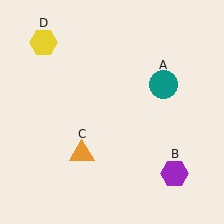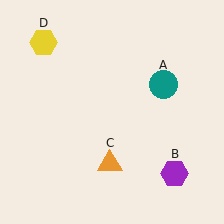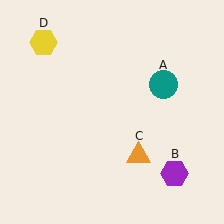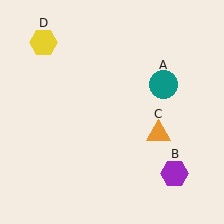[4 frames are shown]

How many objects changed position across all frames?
1 object changed position: orange triangle (object C).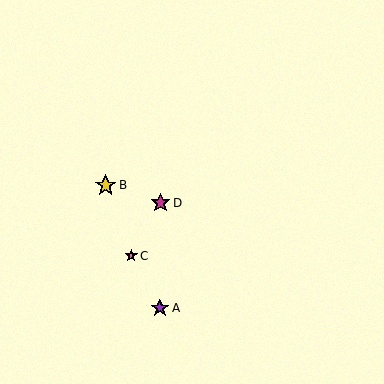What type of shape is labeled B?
Shape B is a yellow star.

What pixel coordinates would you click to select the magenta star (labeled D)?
Click at (161, 203) to select the magenta star D.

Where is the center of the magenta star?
The center of the magenta star is at (161, 203).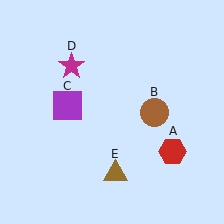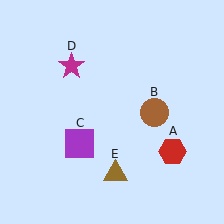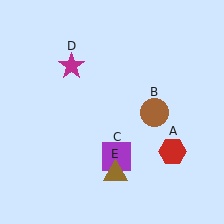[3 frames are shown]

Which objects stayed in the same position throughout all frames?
Red hexagon (object A) and brown circle (object B) and magenta star (object D) and brown triangle (object E) remained stationary.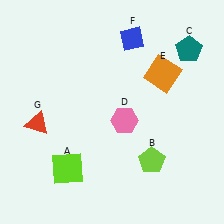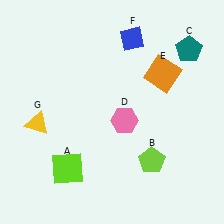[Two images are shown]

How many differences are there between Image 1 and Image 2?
There is 1 difference between the two images.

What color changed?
The triangle (G) changed from red in Image 1 to yellow in Image 2.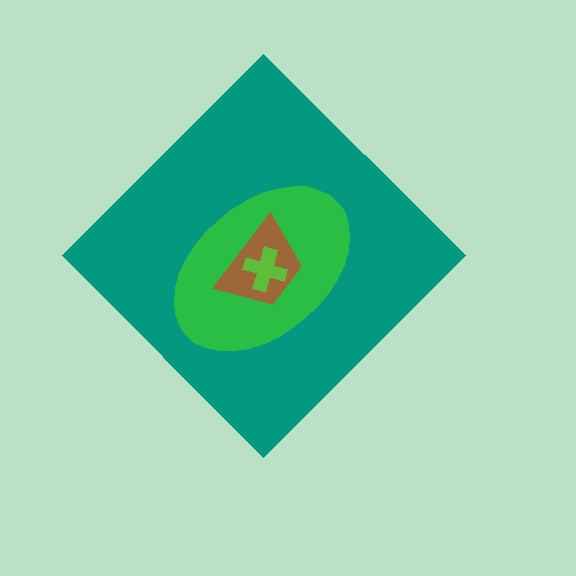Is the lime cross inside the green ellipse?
Yes.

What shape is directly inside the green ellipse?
The brown trapezoid.